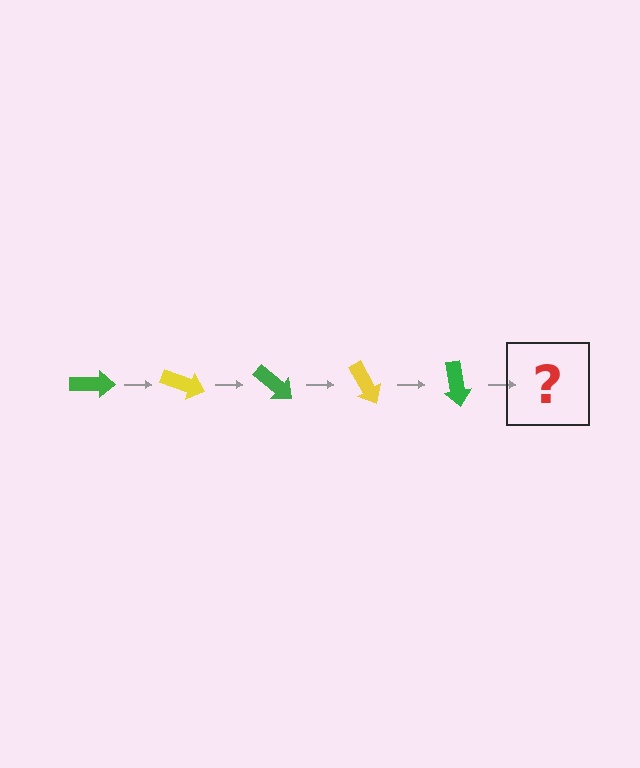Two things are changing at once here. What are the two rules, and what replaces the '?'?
The two rules are that it rotates 20 degrees each step and the color cycles through green and yellow. The '?' should be a yellow arrow, rotated 100 degrees from the start.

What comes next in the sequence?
The next element should be a yellow arrow, rotated 100 degrees from the start.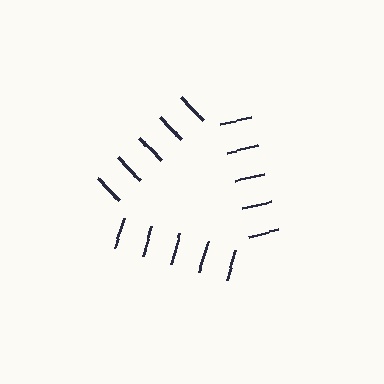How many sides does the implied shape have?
3 sides — the line-ends trace a triangle.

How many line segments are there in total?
15 — 5 along each of the 3 edges.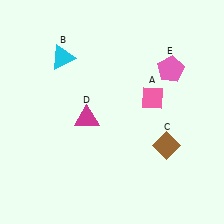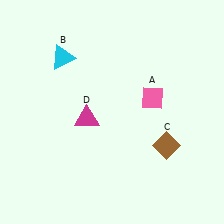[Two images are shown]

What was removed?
The pink pentagon (E) was removed in Image 2.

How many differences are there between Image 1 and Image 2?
There is 1 difference between the two images.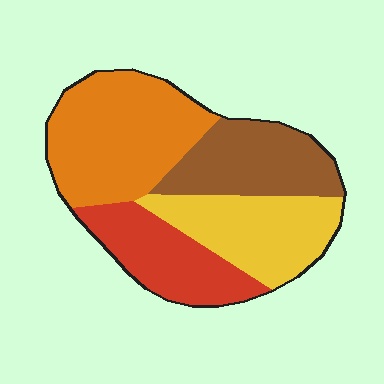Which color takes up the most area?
Orange, at roughly 35%.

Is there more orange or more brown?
Orange.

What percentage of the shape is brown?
Brown covers about 20% of the shape.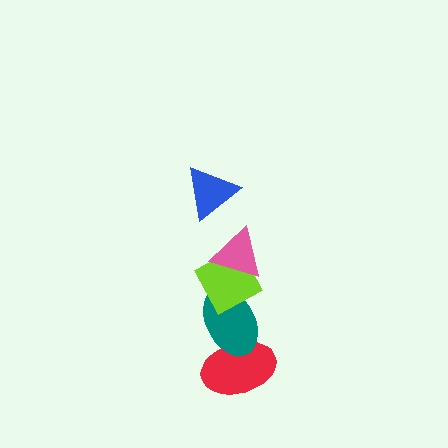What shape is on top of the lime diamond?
The pink triangle is on top of the lime diamond.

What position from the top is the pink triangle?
The pink triangle is 2nd from the top.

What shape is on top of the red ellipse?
The teal ellipse is on top of the red ellipse.